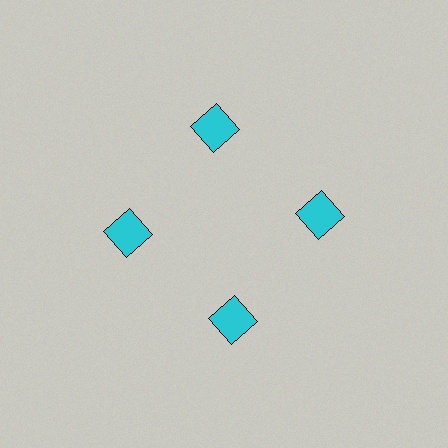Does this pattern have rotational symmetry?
Yes, this pattern has 4-fold rotational symmetry. It looks the same after rotating 90 degrees around the center.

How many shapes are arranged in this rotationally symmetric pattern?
There are 4 shapes, arranged in 4 groups of 1.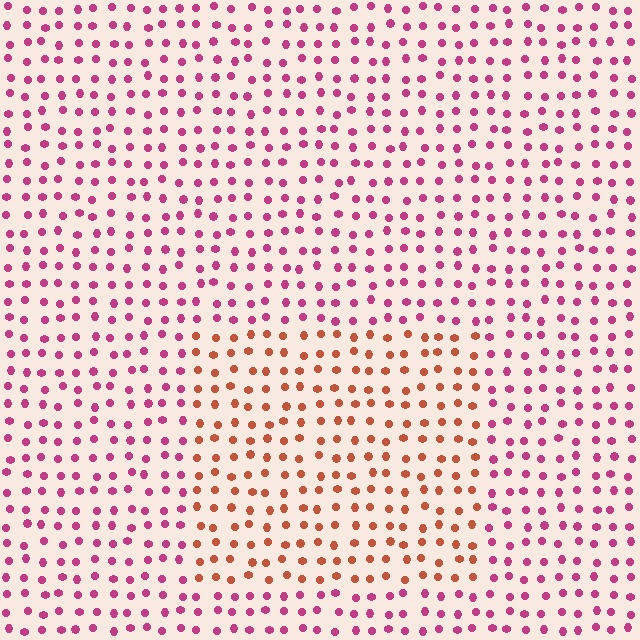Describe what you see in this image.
The image is filled with small magenta elements in a uniform arrangement. A rectangle-shaped region is visible where the elements are tinted to a slightly different hue, forming a subtle color boundary.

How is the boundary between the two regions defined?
The boundary is defined purely by a slight shift in hue (about 45 degrees). Spacing, size, and orientation are identical on both sides.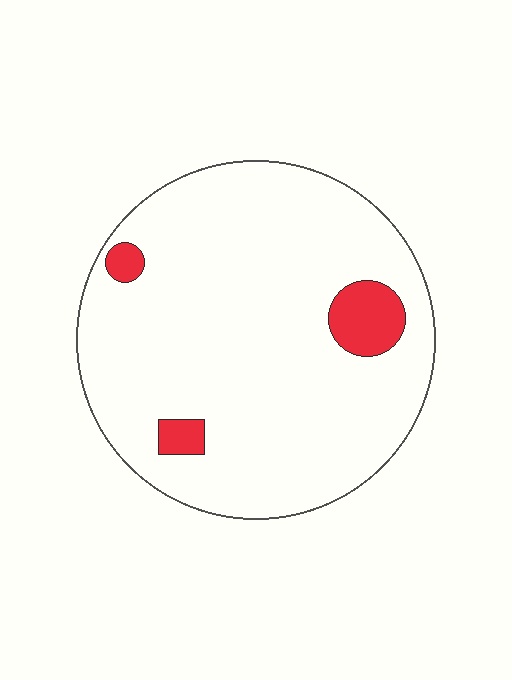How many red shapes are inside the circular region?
3.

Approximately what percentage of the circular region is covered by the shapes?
Approximately 10%.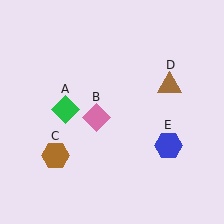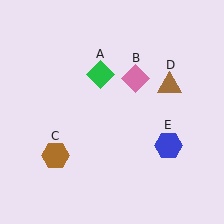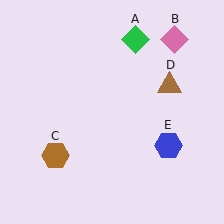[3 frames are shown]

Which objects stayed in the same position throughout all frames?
Brown hexagon (object C) and brown triangle (object D) and blue hexagon (object E) remained stationary.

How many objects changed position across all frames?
2 objects changed position: green diamond (object A), pink diamond (object B).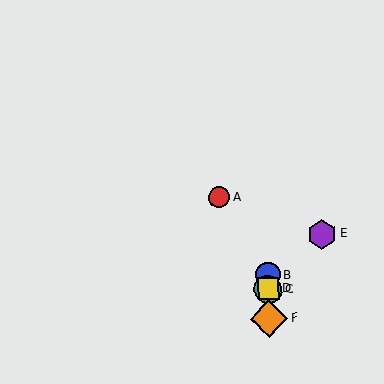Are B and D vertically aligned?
Yes, both are at x≈268.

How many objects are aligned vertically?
4 objects (B, C, D, F) are aligned vertically.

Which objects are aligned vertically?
Objects B, C, D, F are aligned vertically.